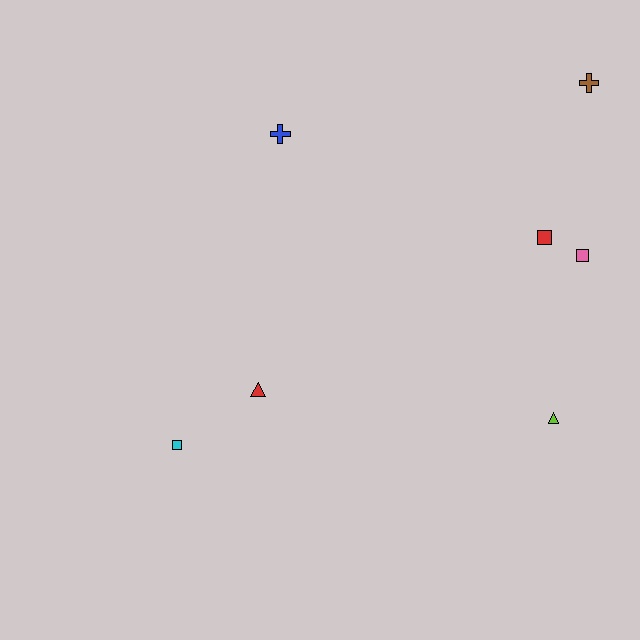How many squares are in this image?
There are 3 squares.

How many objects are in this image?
There are 7 objects.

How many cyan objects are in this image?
There is 1 cyan object.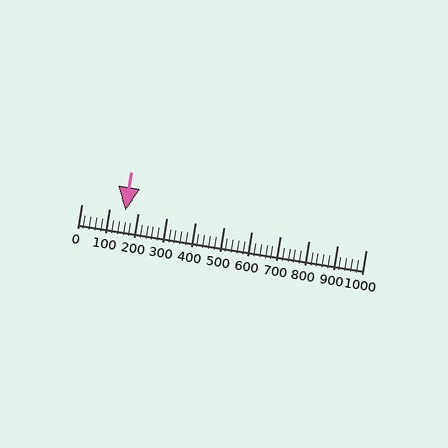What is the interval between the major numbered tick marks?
The major tick marks are spaced 100 units apart.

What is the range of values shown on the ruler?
The ruler shows values from 0 to 1000.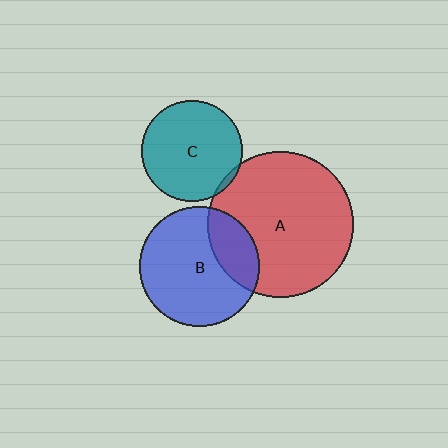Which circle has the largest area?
Circle A (red).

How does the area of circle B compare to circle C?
Approximately 1.4 times.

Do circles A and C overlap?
Yes.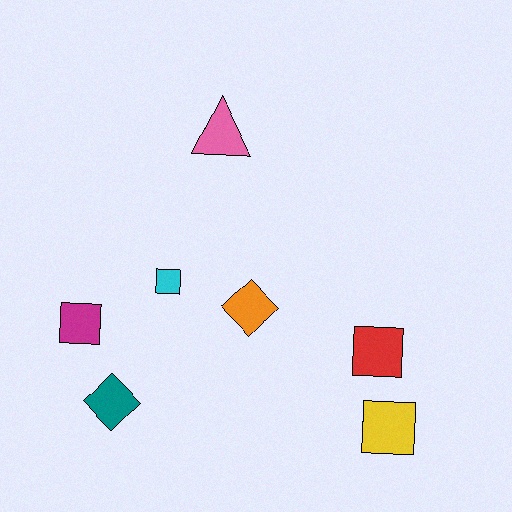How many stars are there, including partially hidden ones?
There are no stars.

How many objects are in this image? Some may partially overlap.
There are 7 objects.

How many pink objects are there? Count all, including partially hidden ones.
There is 1 pink object.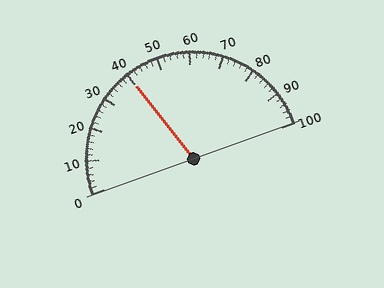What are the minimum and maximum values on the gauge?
The gauge ranges from 0 to 100.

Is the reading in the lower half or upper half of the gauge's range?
The reading is in the lower half of the range (0 to 100).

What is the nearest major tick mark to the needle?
The nearest major tick mark is 40.